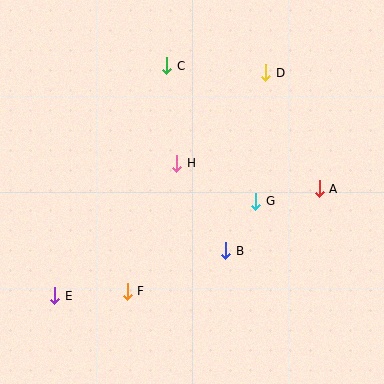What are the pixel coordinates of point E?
Point E is at (55, 296).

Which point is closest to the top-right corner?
Point D is closest to the top-right corner.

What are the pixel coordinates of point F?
Point F is at (127, 291).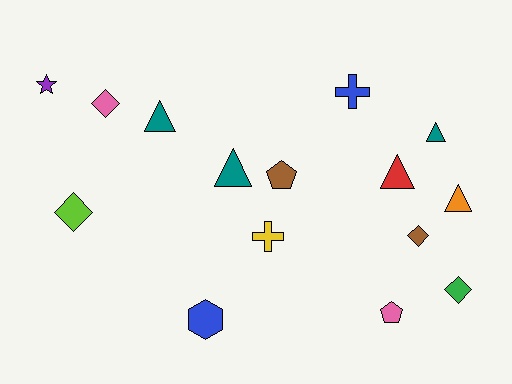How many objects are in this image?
There are 15 objects.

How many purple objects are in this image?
There is 1 purple object.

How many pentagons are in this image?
There are 2 pentagons.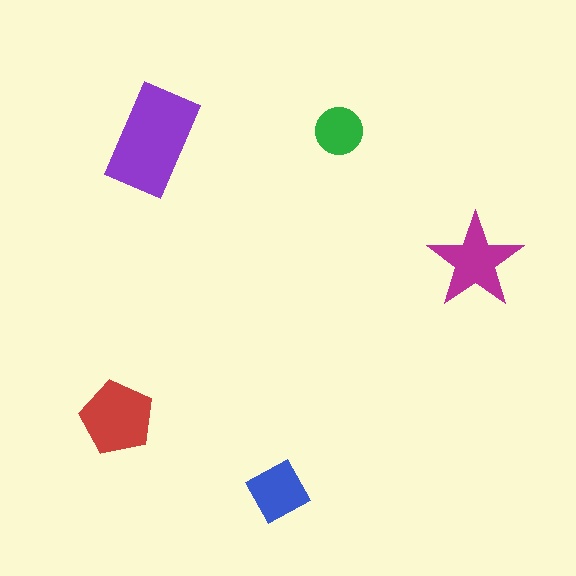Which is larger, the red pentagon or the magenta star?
The red pentagon.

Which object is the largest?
The purple rectangle.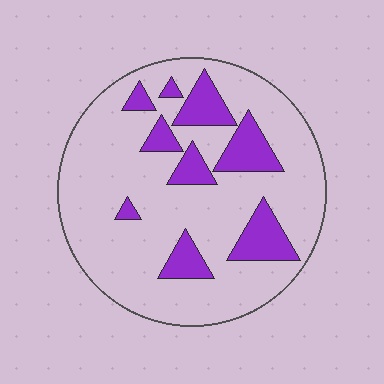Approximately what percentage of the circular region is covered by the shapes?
Approximately 20%.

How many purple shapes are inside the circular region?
9.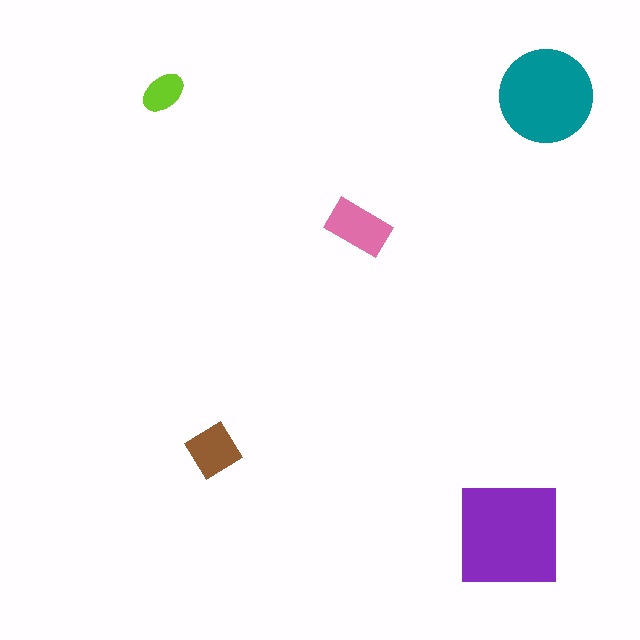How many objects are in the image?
There are 5 objects in the image.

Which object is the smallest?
The lime ellipse.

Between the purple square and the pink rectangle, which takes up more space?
The purple square.